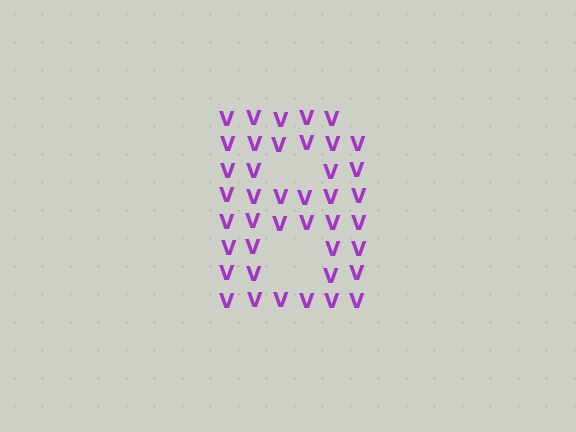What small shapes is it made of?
It is made of small letter V's.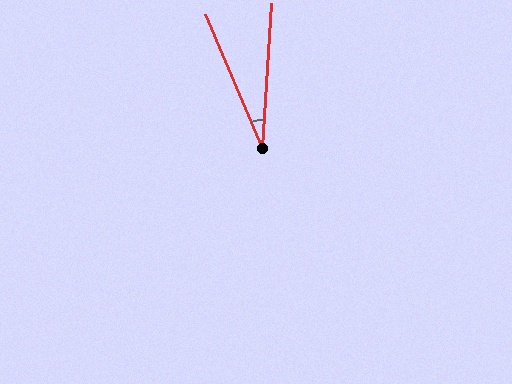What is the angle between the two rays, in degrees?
Approximately 27 degrees.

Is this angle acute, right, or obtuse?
It is acute.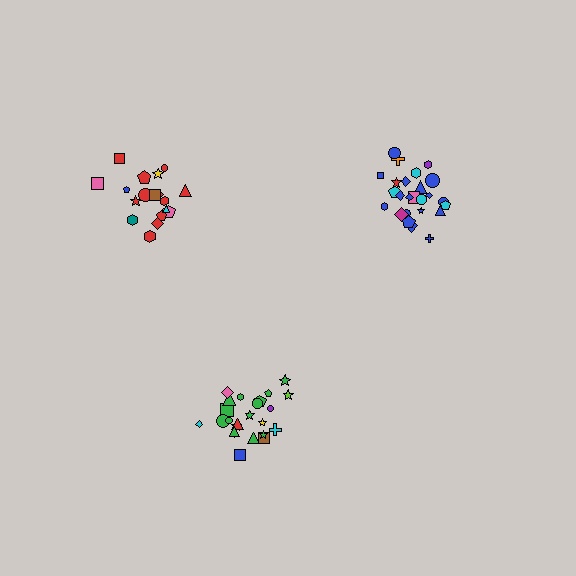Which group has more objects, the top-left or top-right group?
The top-right group.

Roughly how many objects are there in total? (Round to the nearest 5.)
Roughly 70 objects in total.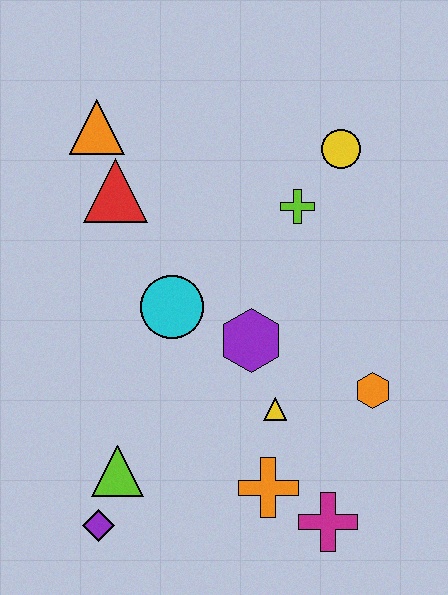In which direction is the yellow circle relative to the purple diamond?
The yellow circle is above the purple diamond.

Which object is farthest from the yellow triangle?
The orange triangle is farthest from the yellow triangle.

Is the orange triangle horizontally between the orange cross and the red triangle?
No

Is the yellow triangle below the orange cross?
No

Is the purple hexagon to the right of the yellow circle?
No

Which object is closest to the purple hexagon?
The yellow triangle is closest to the purple hexagon.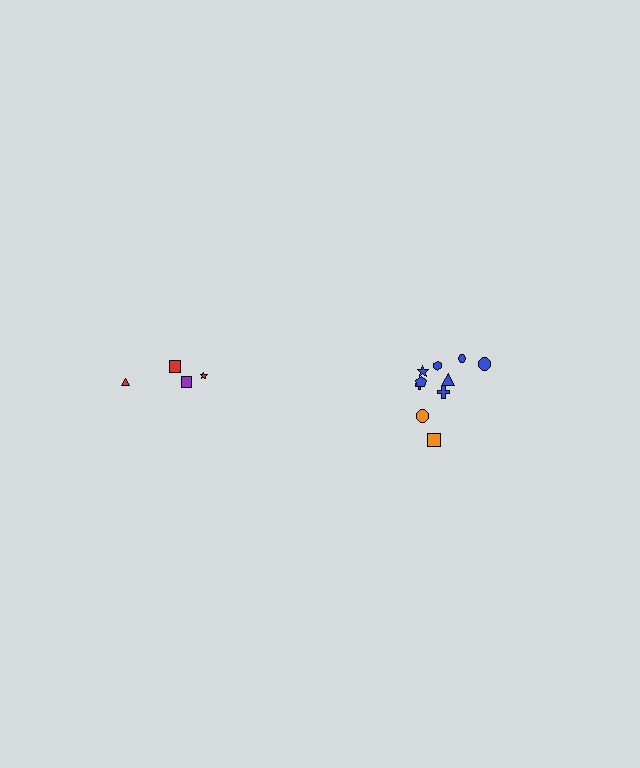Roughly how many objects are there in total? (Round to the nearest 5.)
Roughly 15 objects in total.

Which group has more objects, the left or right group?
The right group.